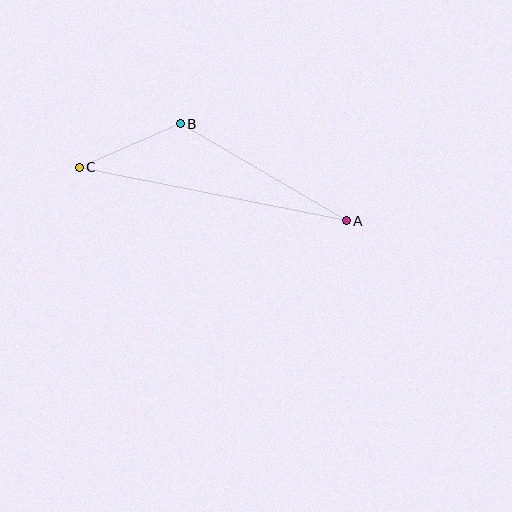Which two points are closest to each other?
Points B and C are closest to each other.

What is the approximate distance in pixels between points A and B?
The distance between A and B is approximately 192 pixels.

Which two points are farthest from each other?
Points A and C are farthest from each other.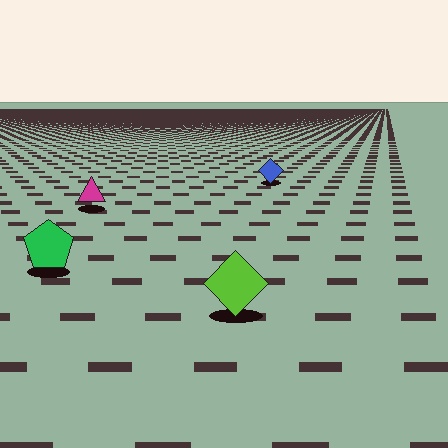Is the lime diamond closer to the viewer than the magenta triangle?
Yes. The lime diamond is closer — you can tell from the texture gradient: the ground texture is coarser near it.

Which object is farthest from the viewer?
The blue diamond is farthest from the viewer. It appears smaller and the ground texture around it is denser.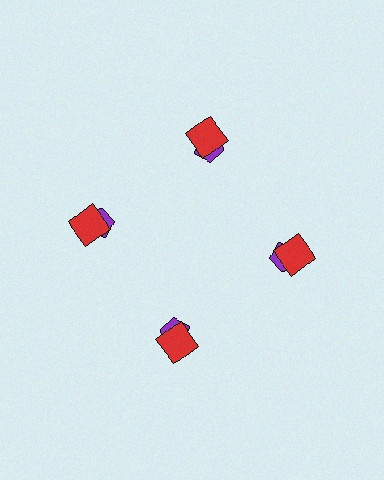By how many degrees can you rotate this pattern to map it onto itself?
The pattern maps onto itself every 90 degrees of rotation.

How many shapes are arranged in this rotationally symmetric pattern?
There are 8 shapes, arranged in 4 groups of 2.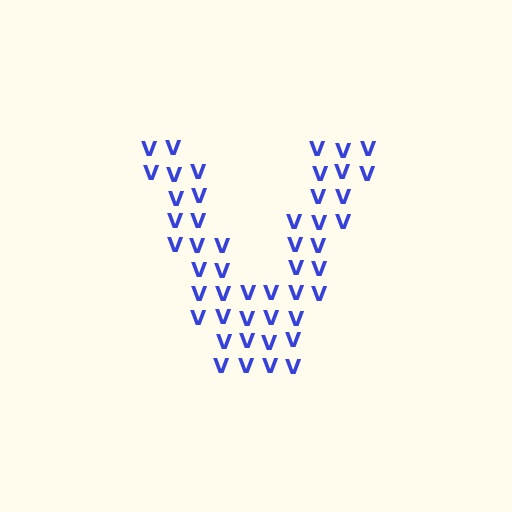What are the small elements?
The small elements are letter V's.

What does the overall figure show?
The overall figure shows the letter V.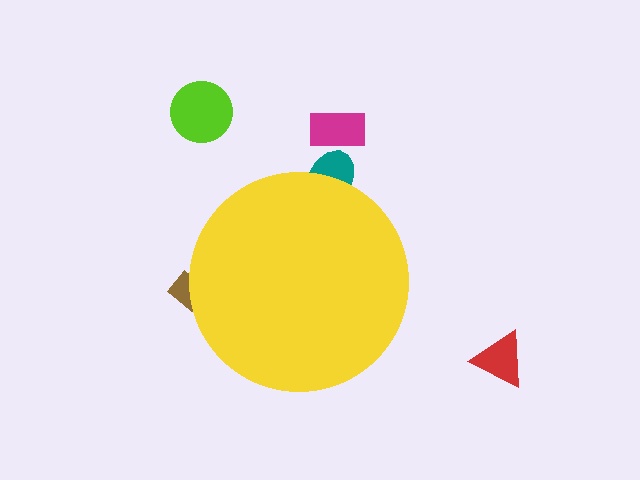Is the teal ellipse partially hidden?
Yes, the teal ellipse is partially hidden behind the yellow circle.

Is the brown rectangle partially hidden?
Yes, the brown rectangle is partially hidden behind the yellow circle.